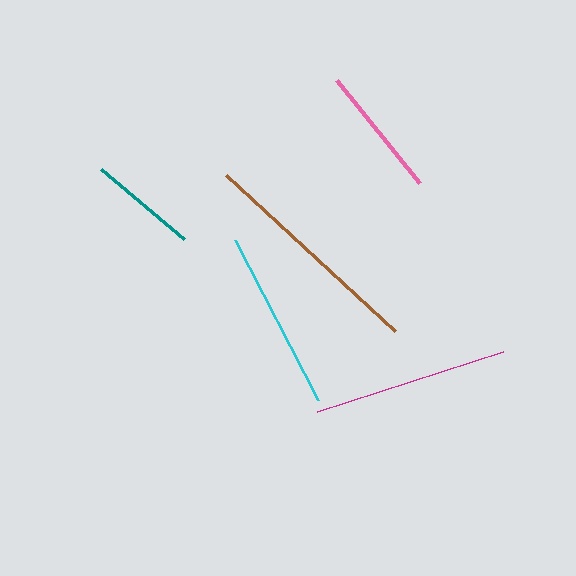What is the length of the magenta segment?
The magenta segment is approximately 195 pixels long.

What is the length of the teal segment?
The teal segment is approximately 108 pixels long.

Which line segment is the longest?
The brown line is the longest at approximately 230 pixels.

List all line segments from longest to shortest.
From longest to shortest: brown, magenta, cyan, pink, teal.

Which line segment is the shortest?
The teal line is the shortest at approximately 108 pixels.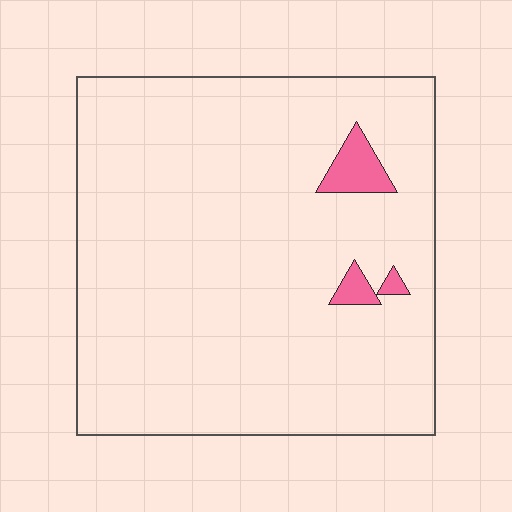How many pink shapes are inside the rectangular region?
3.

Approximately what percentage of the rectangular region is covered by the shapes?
Approximately 5%.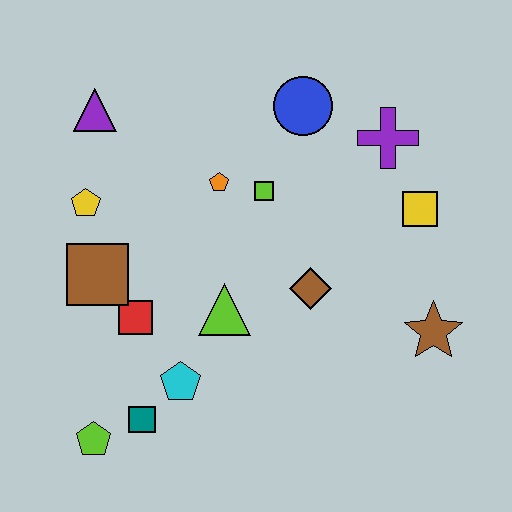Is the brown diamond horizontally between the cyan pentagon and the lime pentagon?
No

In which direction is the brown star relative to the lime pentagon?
The brown star is to the right of the lime pentagon.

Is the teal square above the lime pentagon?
Yes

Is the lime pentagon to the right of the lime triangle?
No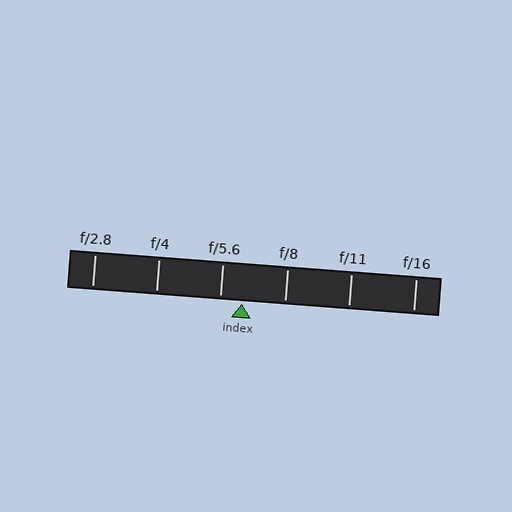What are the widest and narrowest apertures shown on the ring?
The widest aperture shown is f/2.8 and the narrowest is f/16.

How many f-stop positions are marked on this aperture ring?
There are 6 f-stop positions marked.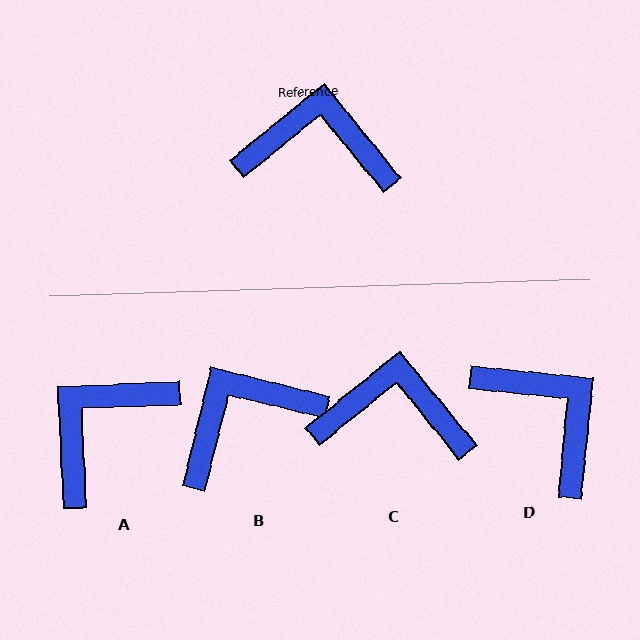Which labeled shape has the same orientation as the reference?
C.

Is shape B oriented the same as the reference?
No, it is off by about 37 degrees.